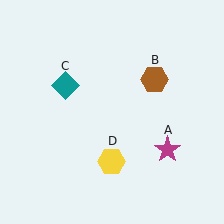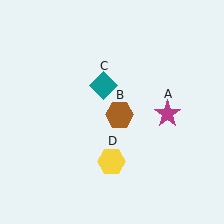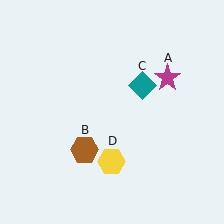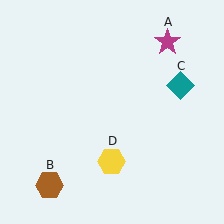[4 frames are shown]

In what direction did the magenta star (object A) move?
The magenta star (object A) moved up.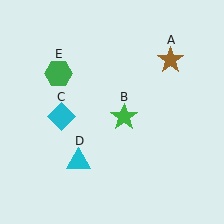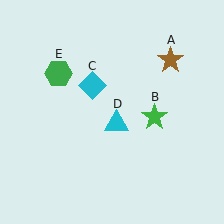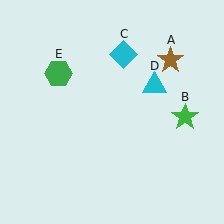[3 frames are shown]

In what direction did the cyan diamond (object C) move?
The cyan diamond (object C) moved up and to the right.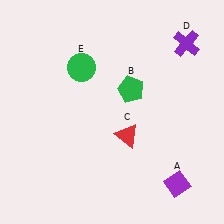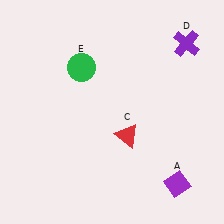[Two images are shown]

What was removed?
The green pentagon (B) was removed in Image 2.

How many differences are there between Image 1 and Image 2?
There is 1 difference between the two images.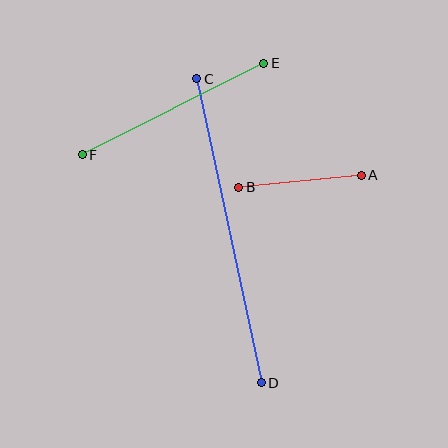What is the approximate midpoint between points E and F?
The midpoint is at approximately (173, 109) pixels.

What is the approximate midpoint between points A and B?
The midpoint is at approximately (300, 181) pixels.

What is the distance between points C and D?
The distance is approximately 311 pixels.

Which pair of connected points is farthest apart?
Points C and D are farthest apart.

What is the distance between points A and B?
The distance is approximately 123 pixels.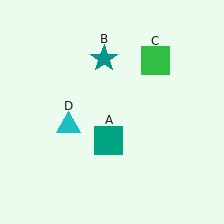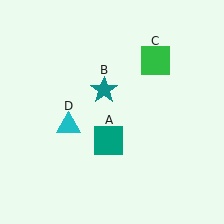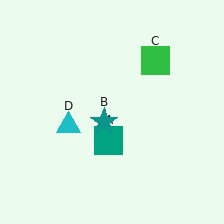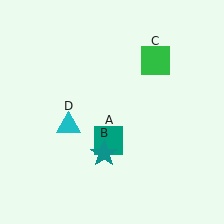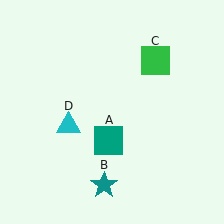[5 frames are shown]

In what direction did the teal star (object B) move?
The teal star (object B) moved down.